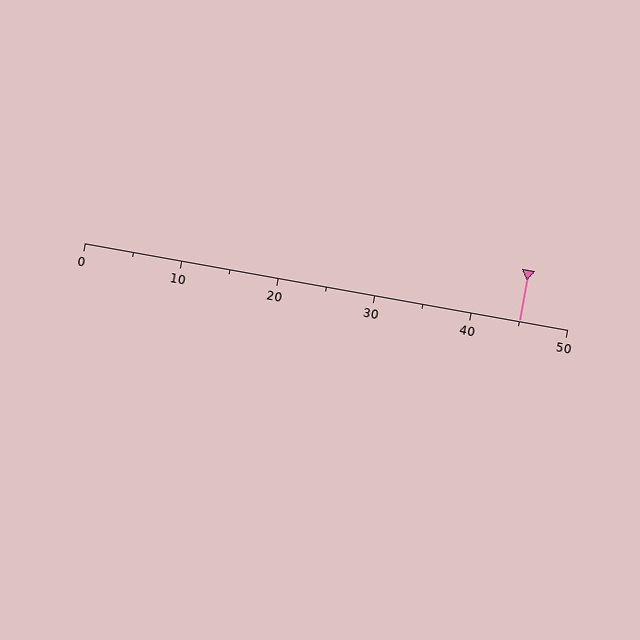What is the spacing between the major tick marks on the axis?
The major ticks are spaced 10 apart.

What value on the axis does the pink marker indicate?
The marker indicates approximately 45.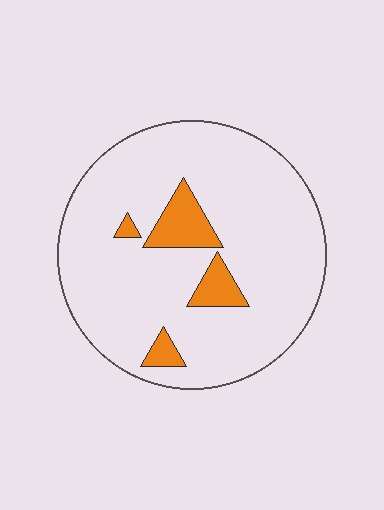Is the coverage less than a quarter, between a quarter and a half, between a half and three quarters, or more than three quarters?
Less than a quarter.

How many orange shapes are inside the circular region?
4.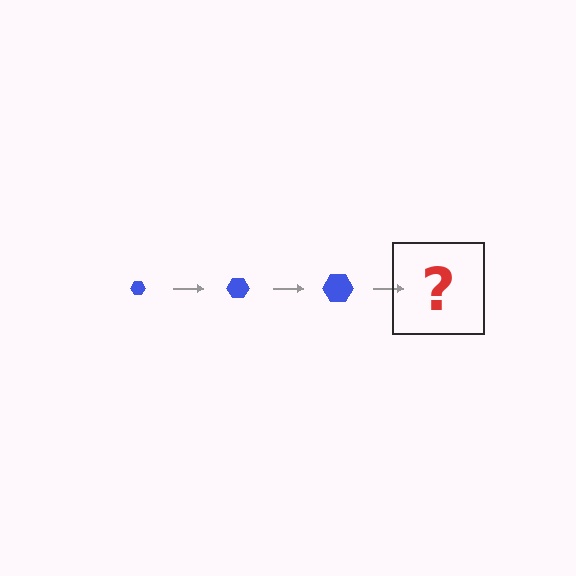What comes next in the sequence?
The next element should be a blue hexagon, larger than the previous one.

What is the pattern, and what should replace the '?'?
The pattern is that the hexagon gets progressively larger each step. The '?' should be a blue hexagon, larger than the previous one.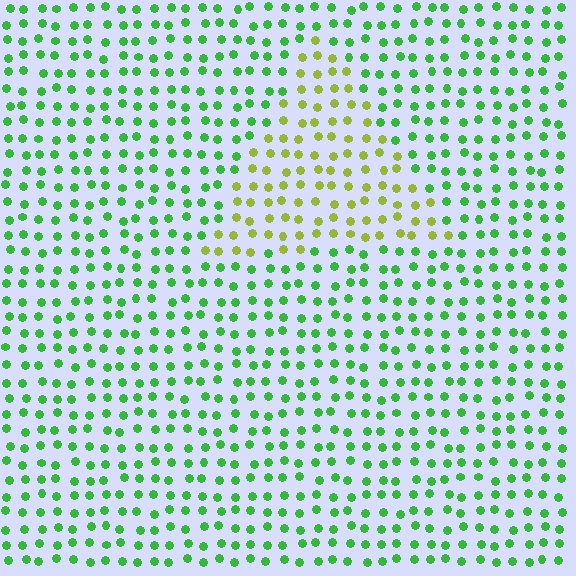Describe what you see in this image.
The image is filled with small green elements in a uniform arrangement. A triangle-shaped region is visible where the elements are tinted to a slightly different hue, forming a subtle color boundary.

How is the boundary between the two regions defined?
The boundary is defined purely by a slight shift in hue (about 46 degrees). Spacing, size, and orientation are identical on both sides.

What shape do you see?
I see a triangle.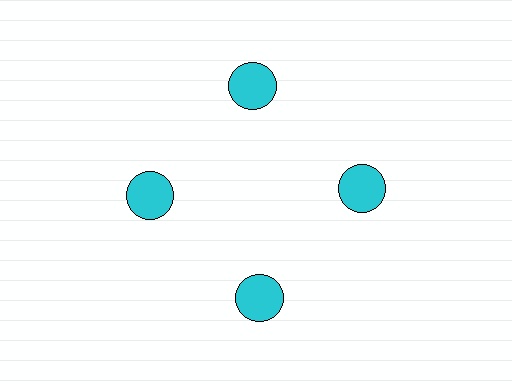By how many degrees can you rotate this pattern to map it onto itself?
The pattern maps onto itself every 90 degrees of rotation.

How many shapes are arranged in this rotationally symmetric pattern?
There are 4 shapes, arranged in 4 groups of 1.